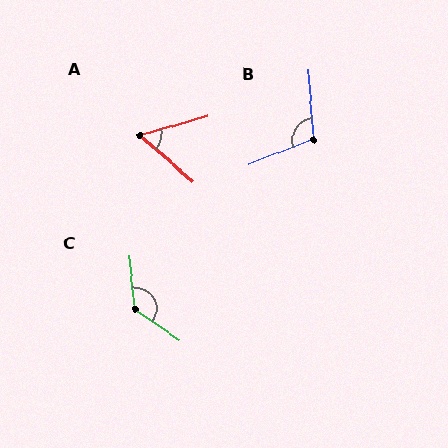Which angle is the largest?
C, at approximately 130 degrees.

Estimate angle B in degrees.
Approximately 107 degrees.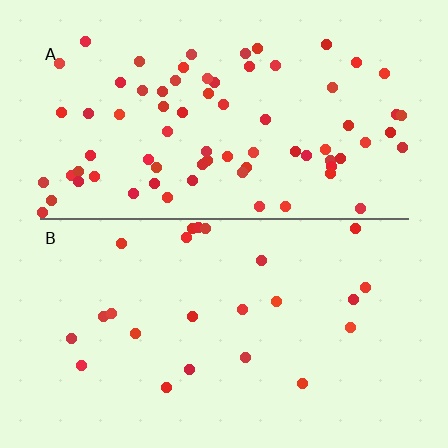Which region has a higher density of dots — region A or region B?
A (the top).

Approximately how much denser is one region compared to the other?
Approximately 3.1× — region A over region B.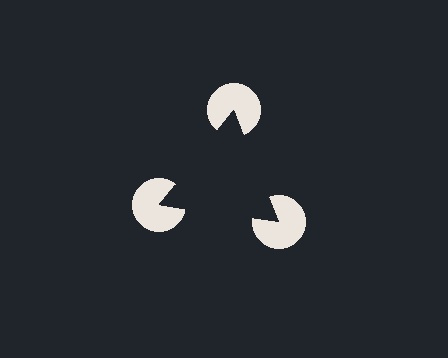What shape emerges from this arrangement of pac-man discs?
An illusory triangle — its edges are inferred from the aligned wedge cuts in the pac-man discs, not physically drawn.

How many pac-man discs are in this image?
There are 3 — one at each vertex of the illusory triangle.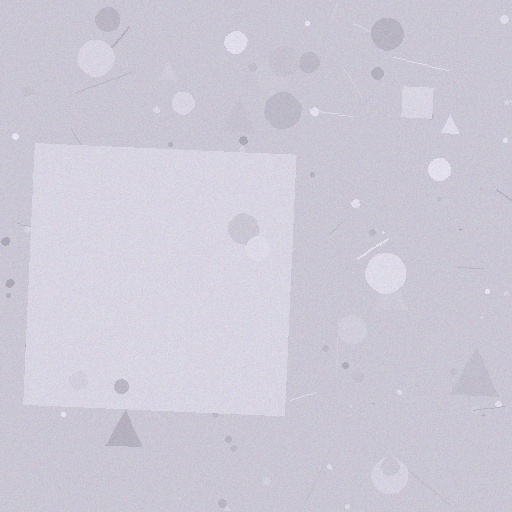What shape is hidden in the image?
A square is hidden in the image.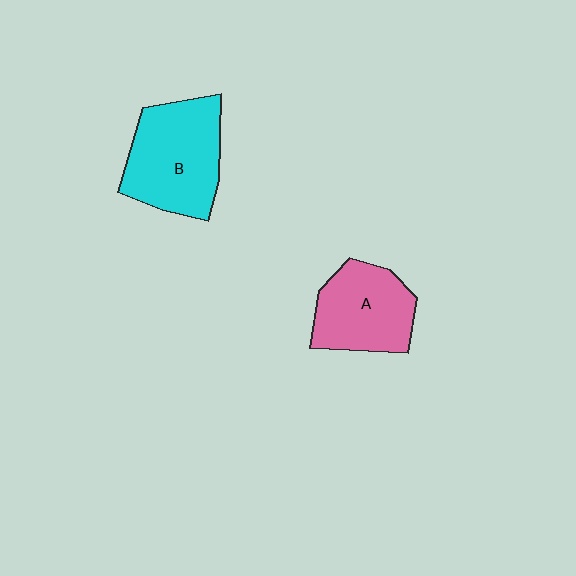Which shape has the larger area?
Shape B (cyan).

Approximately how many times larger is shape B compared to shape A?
Approximately 1.2 times.